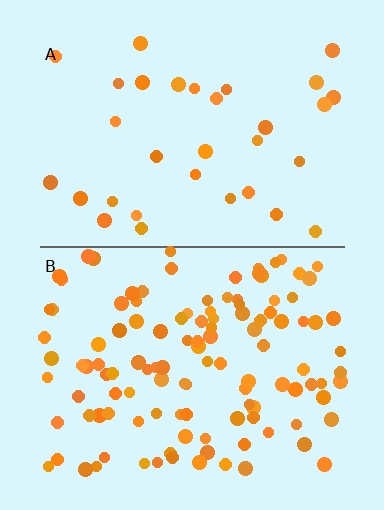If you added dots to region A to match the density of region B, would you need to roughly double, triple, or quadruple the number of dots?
Approximately quadruple.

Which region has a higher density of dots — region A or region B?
B (the bottom).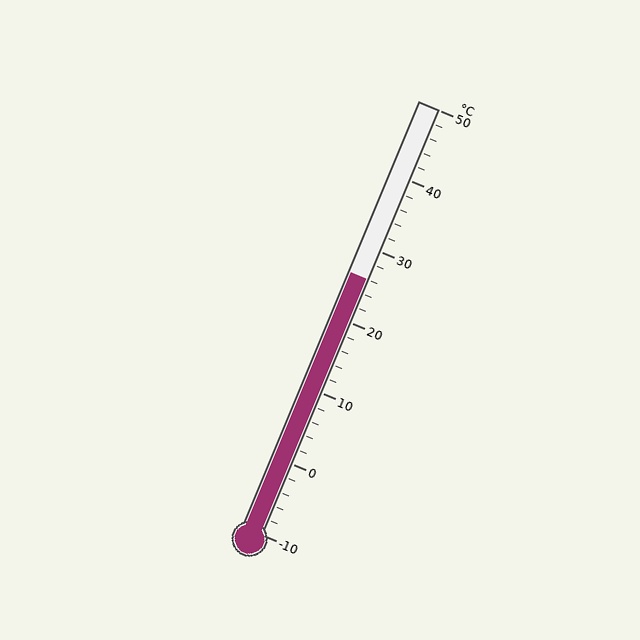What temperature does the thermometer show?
The thermometer shows approximately 26°C.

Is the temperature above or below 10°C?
The temperature is above 10°C.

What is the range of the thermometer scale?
The thermometer scale ranges from -10°C to 50°C.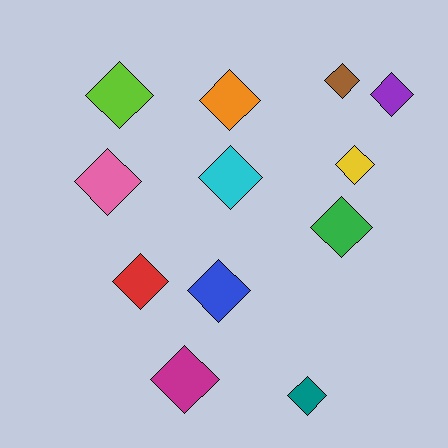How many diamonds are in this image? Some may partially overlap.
There are 12 diamonds.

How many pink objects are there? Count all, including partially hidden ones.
There is 1 pink object.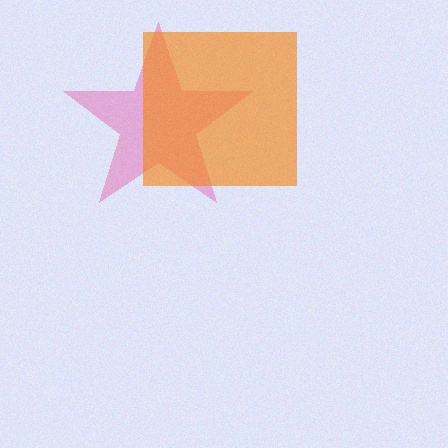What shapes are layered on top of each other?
The layered shapes are: a pink star, an orange square.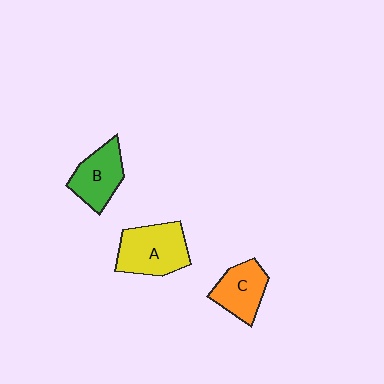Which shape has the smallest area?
Shape C (orange).